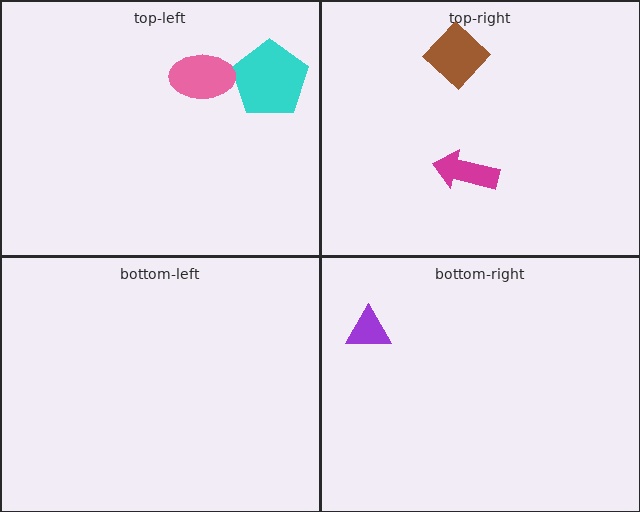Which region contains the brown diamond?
The top-right region.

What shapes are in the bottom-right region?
The purple triangle.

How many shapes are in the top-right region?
2.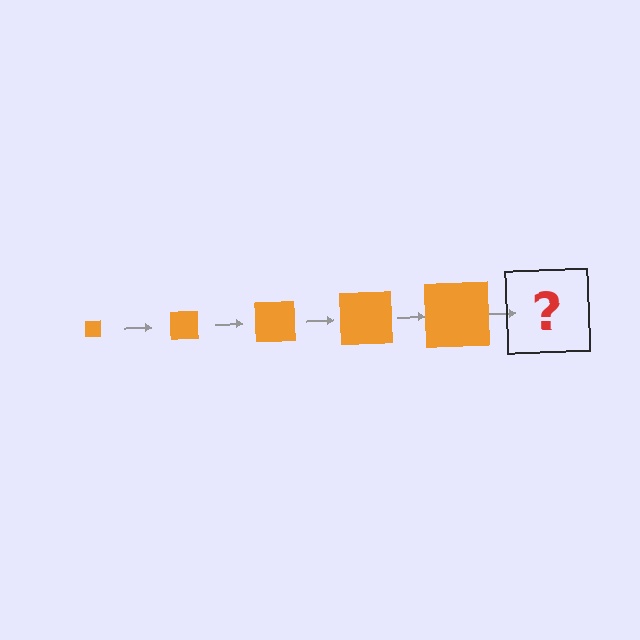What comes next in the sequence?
The next element should be an orange square, larger than the previous one.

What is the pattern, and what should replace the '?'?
The pattern is that the square gets progressively larger each step. The '?' should be an orange square, larger than the previous one.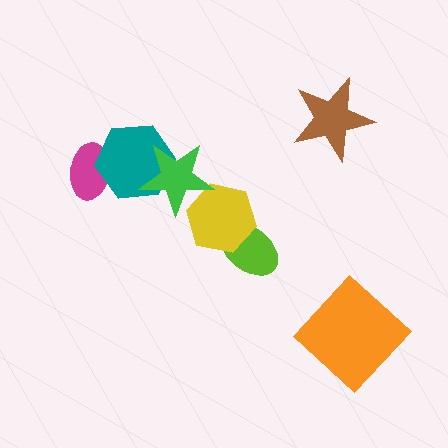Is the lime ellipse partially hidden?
Yes, it is partially covered by another shape.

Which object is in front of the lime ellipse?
The yellow hexagon is in front of the lime ellipse.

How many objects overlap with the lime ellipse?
1 object overlaps with the lime ellipse.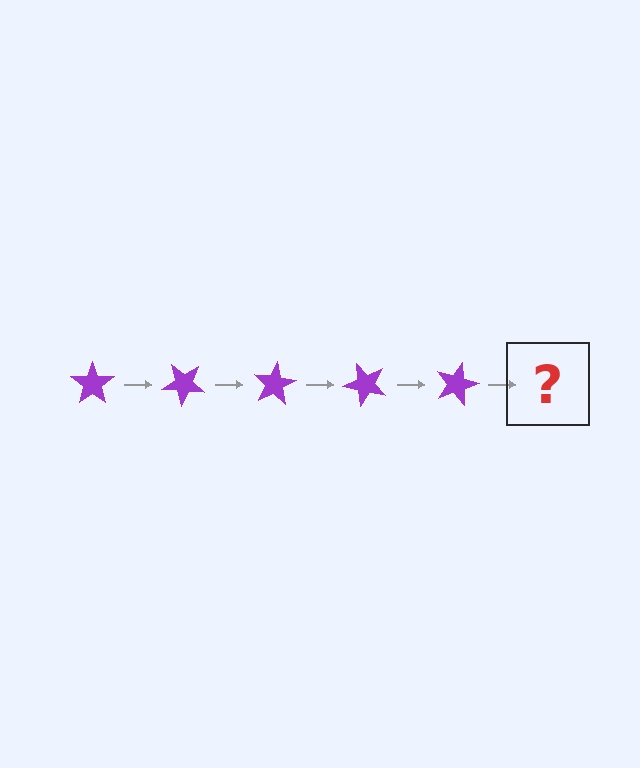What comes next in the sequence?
The next element should be a purple star rotated 200 degrees.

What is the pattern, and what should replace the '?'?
The pattern is that the star rotates 40 degrees each step. The '?' should be a purple star rotated 200 degrees.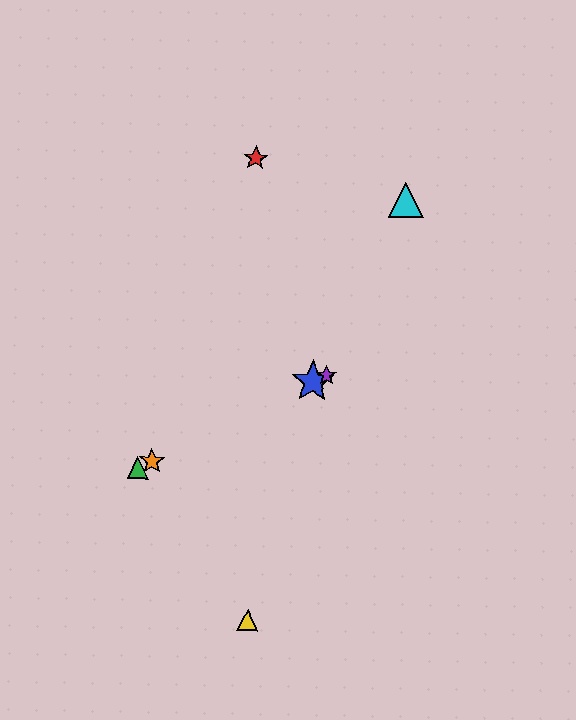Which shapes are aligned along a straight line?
The blue star, the green triangle, the purple star, the orange star are aligned along a straight line.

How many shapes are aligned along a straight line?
4 shapes (the blue star, the green triangle, the purple star, the orange star) are aligned along a straight line.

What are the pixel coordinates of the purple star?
The purple star is at (326, 375).